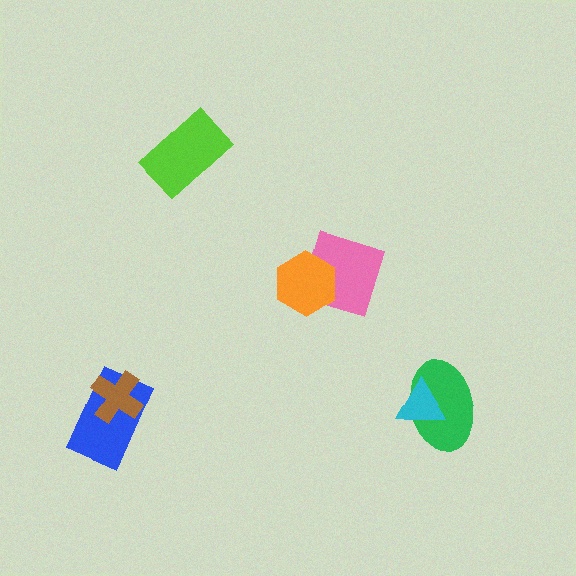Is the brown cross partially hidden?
No, no other shape covers it.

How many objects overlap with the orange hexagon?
1 object overlaps with the orange hexagon.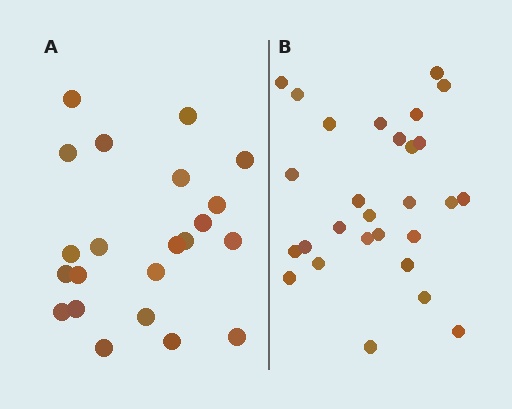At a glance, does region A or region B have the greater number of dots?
Region B (the right region) has more dots.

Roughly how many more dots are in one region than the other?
Region B has about 6 more dots than region A.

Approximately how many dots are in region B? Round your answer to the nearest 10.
About 30 dots. (The exact count is 28, which rounds to 30.)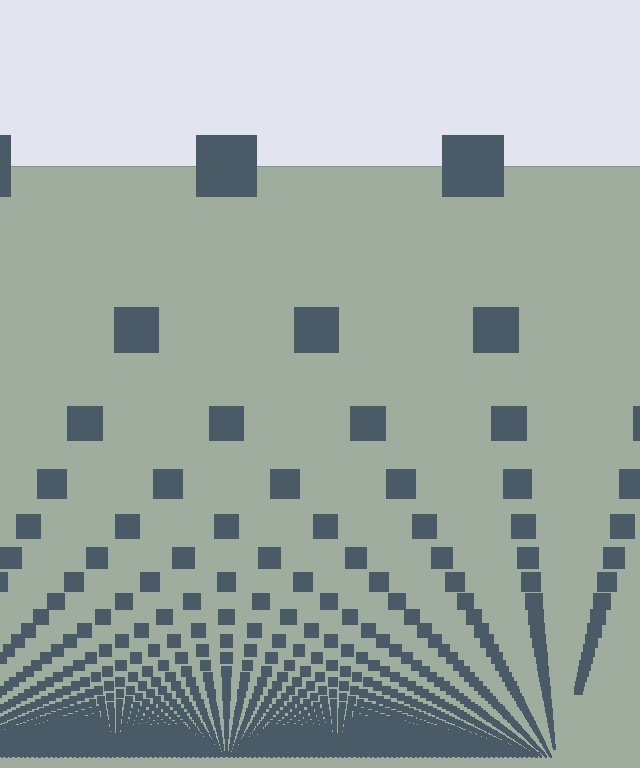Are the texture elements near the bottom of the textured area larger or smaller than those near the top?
Smaller. The gradient is inverted — elements near the bottom are smaller and denser.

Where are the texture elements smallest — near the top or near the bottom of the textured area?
Near the bottom.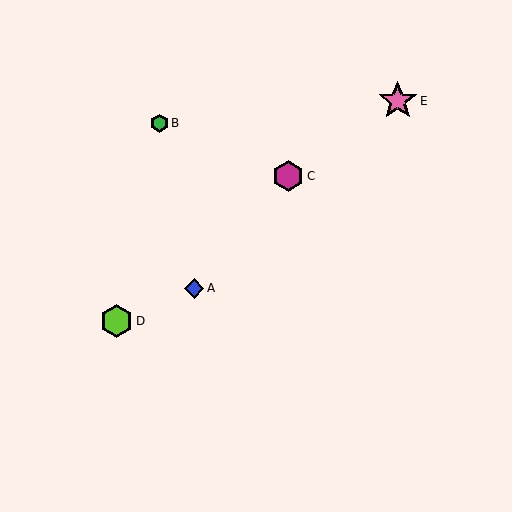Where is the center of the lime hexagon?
The center of the lime hexagon is at (116, 321).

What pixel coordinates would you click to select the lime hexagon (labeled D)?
Click at (116, 321) to select the lime hexagon D.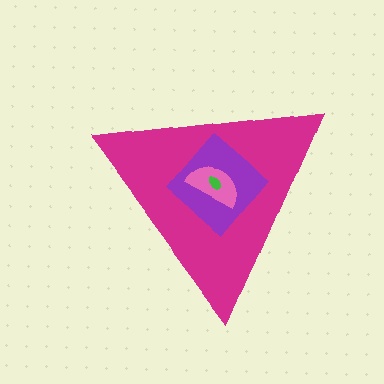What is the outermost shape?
The magenta triangle.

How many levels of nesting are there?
4.